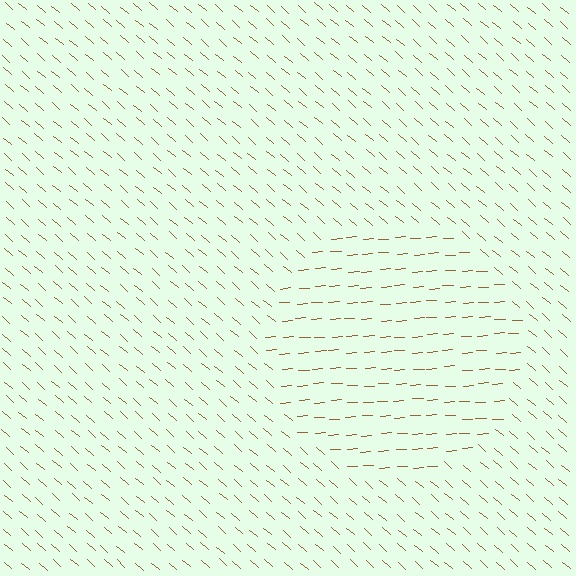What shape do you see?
I see a circle.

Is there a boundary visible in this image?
Yes, there is a texture boundary formed by a change in line orientation.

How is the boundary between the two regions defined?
The boundary is defined purely by a change in line orientation (approximately 45 degrees difference). All lines are the same color and thickness.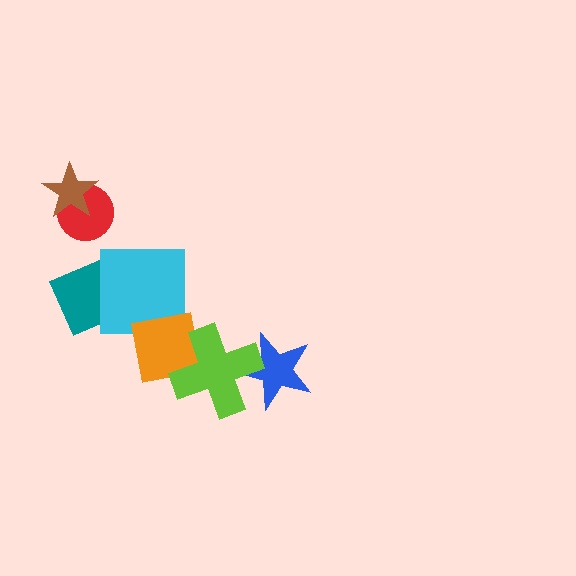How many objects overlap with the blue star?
1 object overlaps with the blue star.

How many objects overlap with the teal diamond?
1 object overlaps with the teal diamond.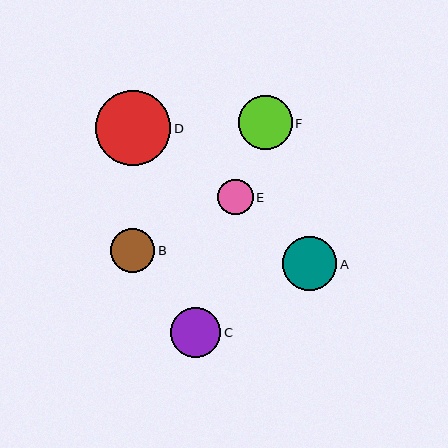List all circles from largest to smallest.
From largest to smallest: D, F, A, C, B, E.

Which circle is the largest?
Circle D is the largest with a size of approximately 75 pixels.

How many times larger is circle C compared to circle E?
Circle C is approximately 1.4 times the size of circle E.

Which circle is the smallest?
Circle E is the smallest with a size of approximately 36 pixels.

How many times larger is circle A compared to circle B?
Circle A is approximately 1.2 times the size of circle B.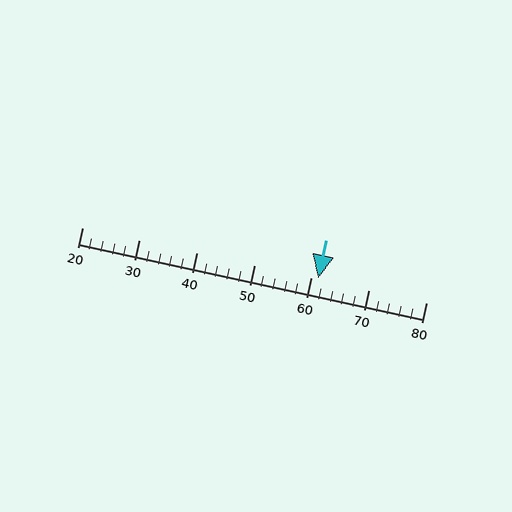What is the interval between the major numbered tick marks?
The major tick marks are spaced 10 units apart.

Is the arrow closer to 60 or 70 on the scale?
The arrow is closer to 60.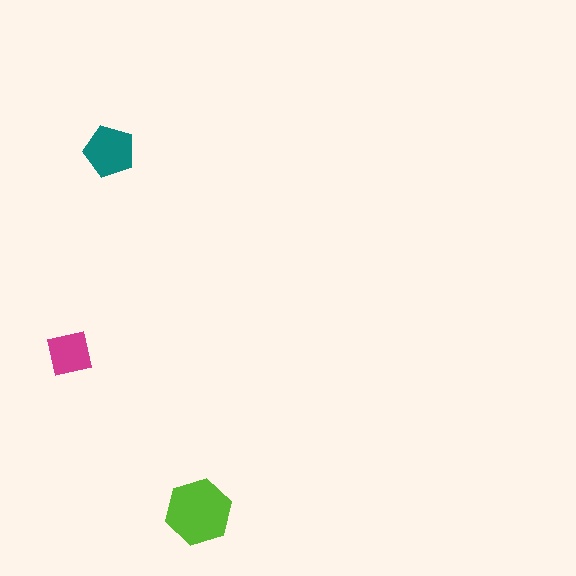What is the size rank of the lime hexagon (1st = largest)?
1st.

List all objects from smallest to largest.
The magenta square, the teal pentagon, the lime hexagon.